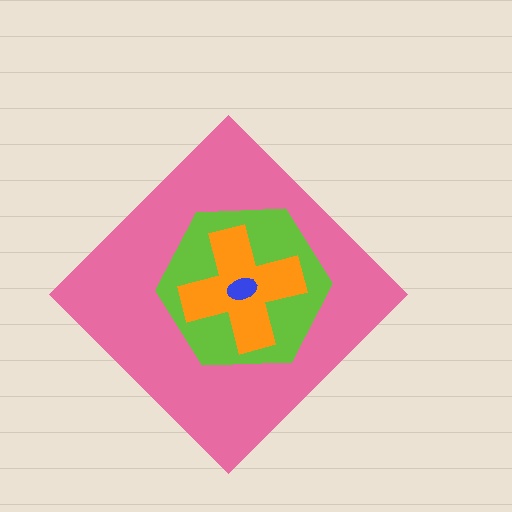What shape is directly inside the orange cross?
The blue ellipse.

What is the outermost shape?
The pink diamond.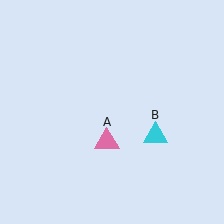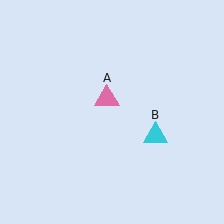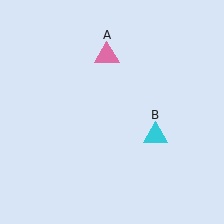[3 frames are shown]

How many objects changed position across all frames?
1 object changed position: pink triangle (object A).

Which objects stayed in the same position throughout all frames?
Cyan triangle (object B) remained stationary.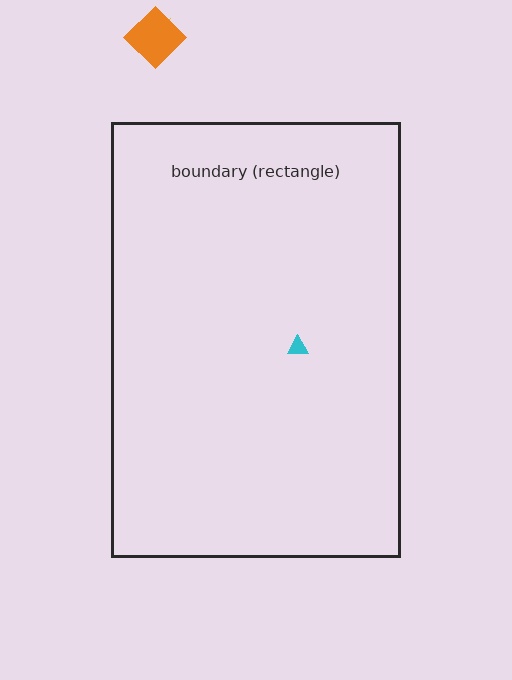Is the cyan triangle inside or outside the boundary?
Inside.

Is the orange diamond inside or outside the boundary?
Outside.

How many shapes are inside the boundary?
1 inside, 2 outside.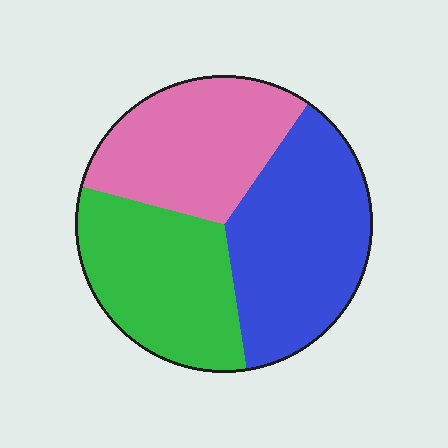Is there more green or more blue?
Blue.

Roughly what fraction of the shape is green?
Green takes up between a quarter and a half of the shape.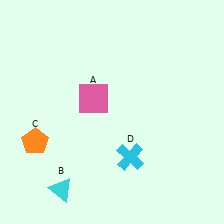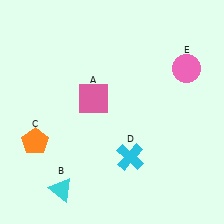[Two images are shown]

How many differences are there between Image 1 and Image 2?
There is 1 difference between the two images.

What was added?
A pink circle (E) was added in Image 2.